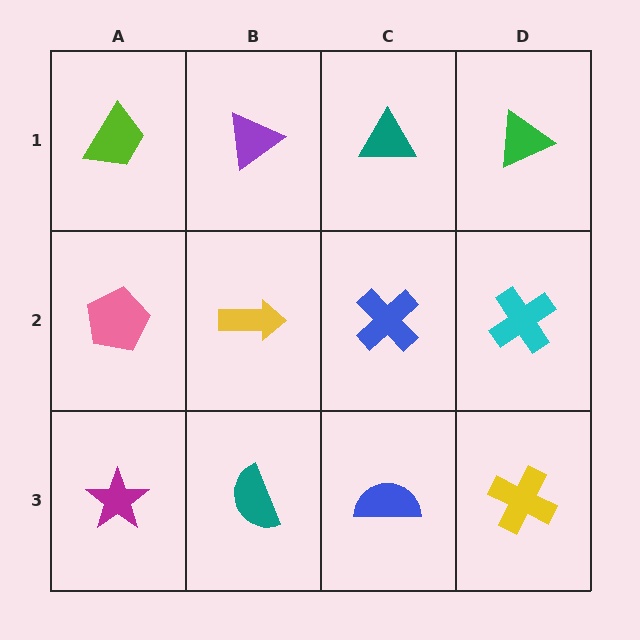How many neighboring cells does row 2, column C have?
4.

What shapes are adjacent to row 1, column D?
A cyan cross (row 2, column D), a teal triangle (row 1, column C).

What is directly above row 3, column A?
A pink pentagon.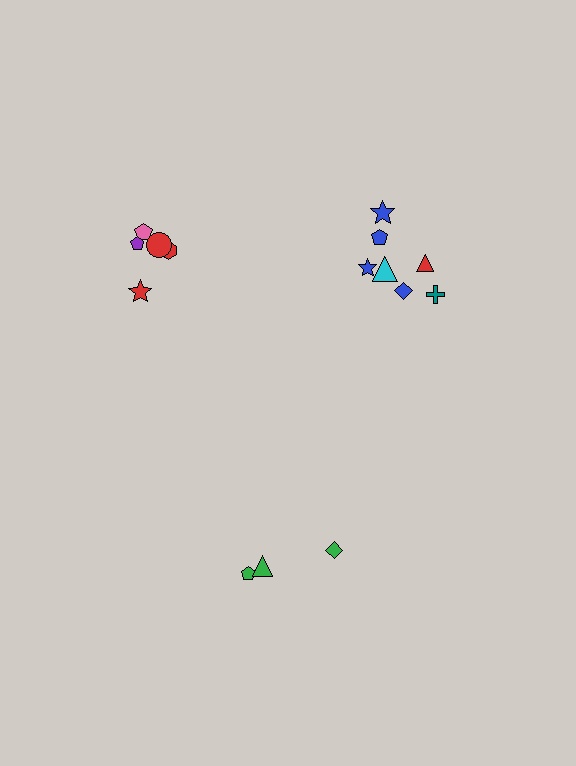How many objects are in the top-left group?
There are 5 objects.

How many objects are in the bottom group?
There are 3 objects.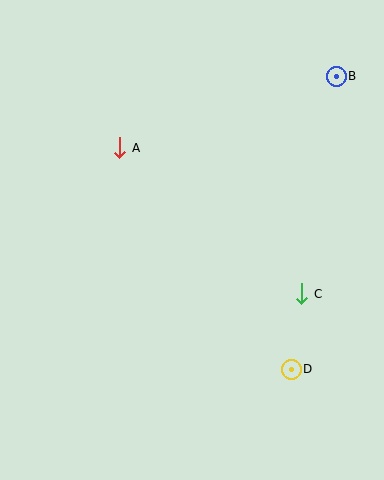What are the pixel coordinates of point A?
Point A is at (120, 148).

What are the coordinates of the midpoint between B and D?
The midpoint between B and D is at (314, 223).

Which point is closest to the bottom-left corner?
Point D is closest to the bottom-left corner.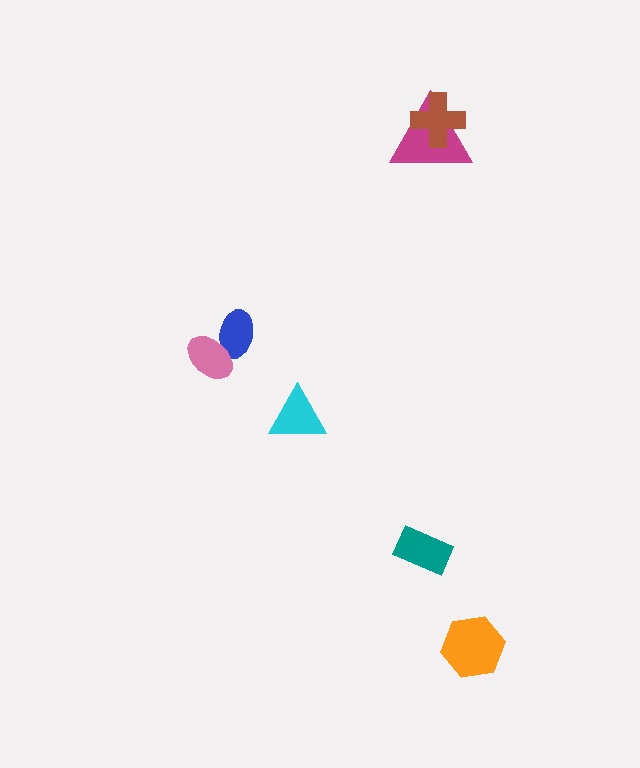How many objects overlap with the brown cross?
1 object overlaps with the brown cross.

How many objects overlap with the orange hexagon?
0 objects overlap with the orange hexagon.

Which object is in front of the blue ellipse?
The pink ellipse is in front of the blue ellipse.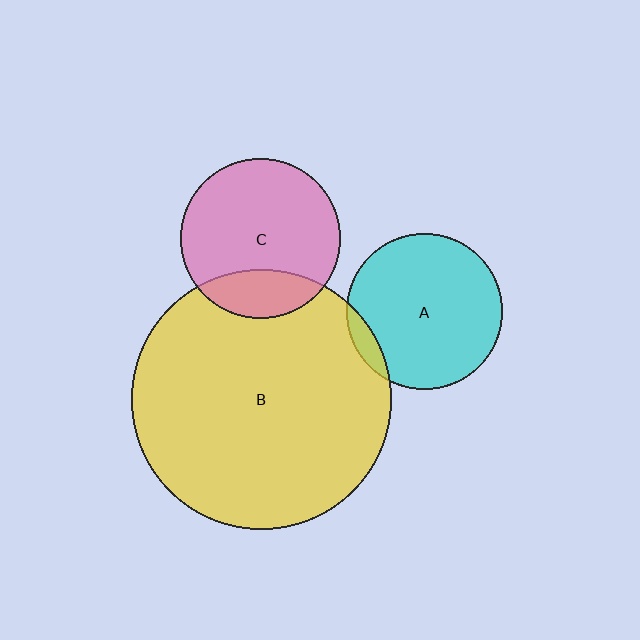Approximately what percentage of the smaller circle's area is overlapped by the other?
Approximately 20%.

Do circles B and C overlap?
Yes.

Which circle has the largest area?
Circle B (yellow).